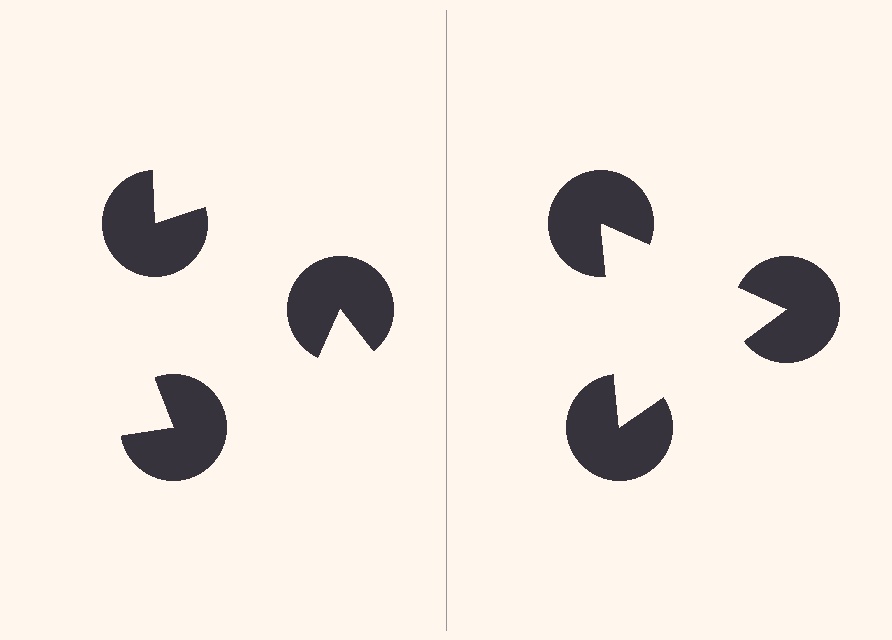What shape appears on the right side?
An illusory triangle.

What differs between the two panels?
The pac-man discs are positioned identically on both sides; only the wedge orientations differ. On the right they align to a triangle; on the left they are misaligned.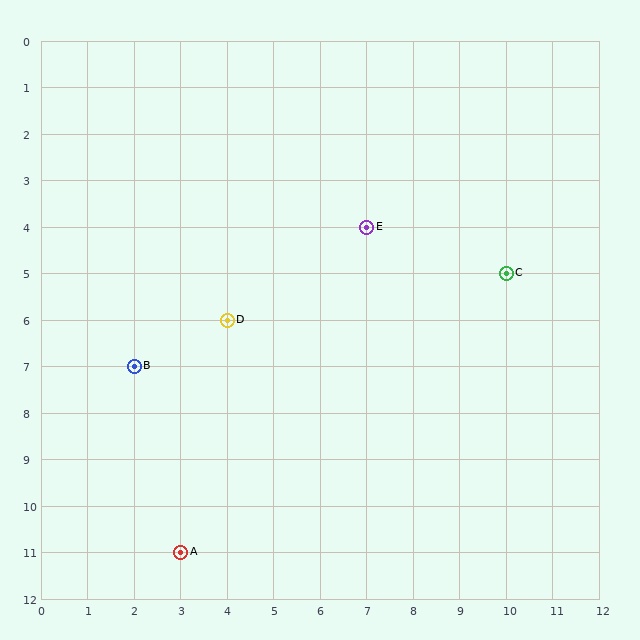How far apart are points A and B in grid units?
Points A and B are 1 column and 4 rows apart (about 4.1 grid units diagonally).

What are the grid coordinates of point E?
Point E is at grid coordinates (7, 4).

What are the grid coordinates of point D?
Point D is at grid coordinates (4, 6).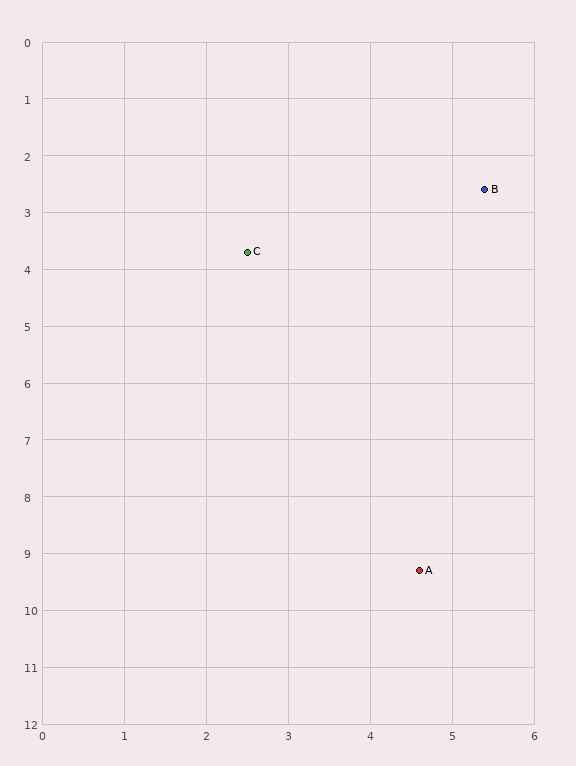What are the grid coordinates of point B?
Point B is at approximately (5.4, 2.6).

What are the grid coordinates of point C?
Point C is at approximately (2.5, 3.7).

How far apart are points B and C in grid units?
Points B and C are about 3.1 grid units apart.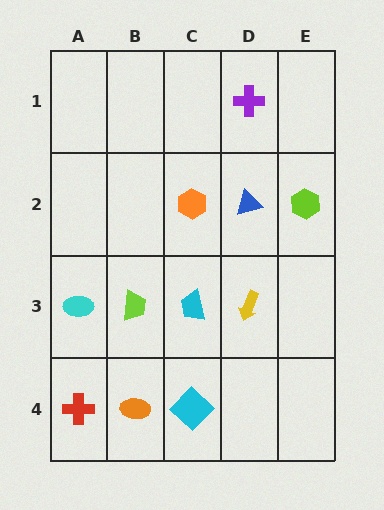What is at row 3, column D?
A yellow arrow.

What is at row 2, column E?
A lime hexagon.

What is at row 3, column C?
A cyan trapezoid.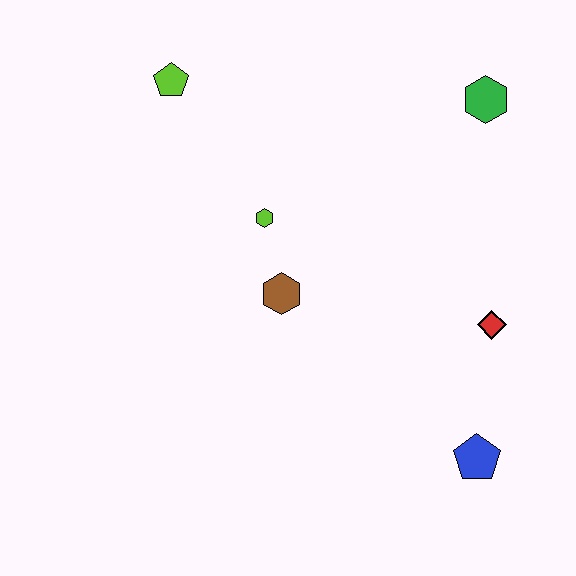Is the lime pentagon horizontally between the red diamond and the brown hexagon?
No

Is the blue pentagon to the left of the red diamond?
Yes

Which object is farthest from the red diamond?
The lime pentagon is farthest from the red diamond.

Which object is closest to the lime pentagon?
The lime hexagon is closest to the lime pentagon.